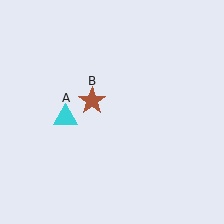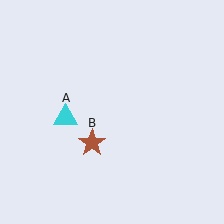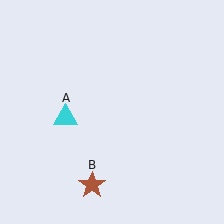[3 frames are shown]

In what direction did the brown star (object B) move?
The brown star (object B) moved down.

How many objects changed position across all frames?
1 object changed position: brown star (object B).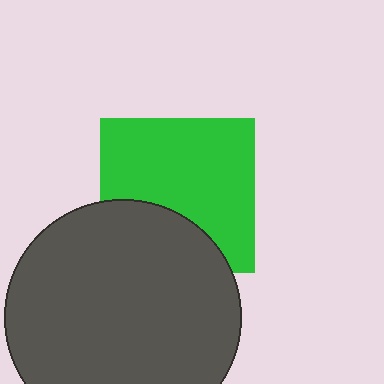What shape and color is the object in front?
The object in front is a dark gray circle.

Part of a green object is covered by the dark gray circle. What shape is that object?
It is a square.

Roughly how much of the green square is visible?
Most of it is visible (roughly 68%).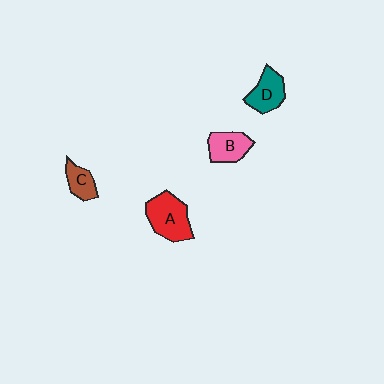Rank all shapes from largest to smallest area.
From largest to smallest: A (red), D (teal), B (pink), C (brown).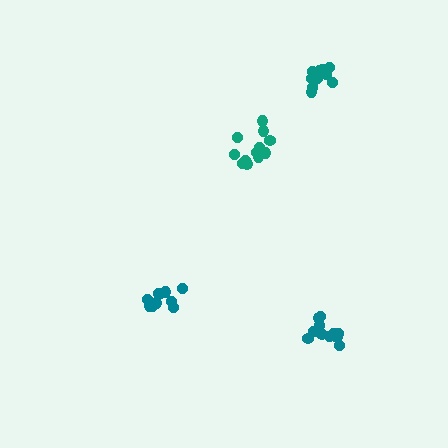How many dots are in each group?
Group 1: 12 dots, Group 2: 13 dots, Group 3: 12 dots, Group 4: 10 dots (47 total).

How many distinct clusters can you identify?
There are 4 distinct clusters.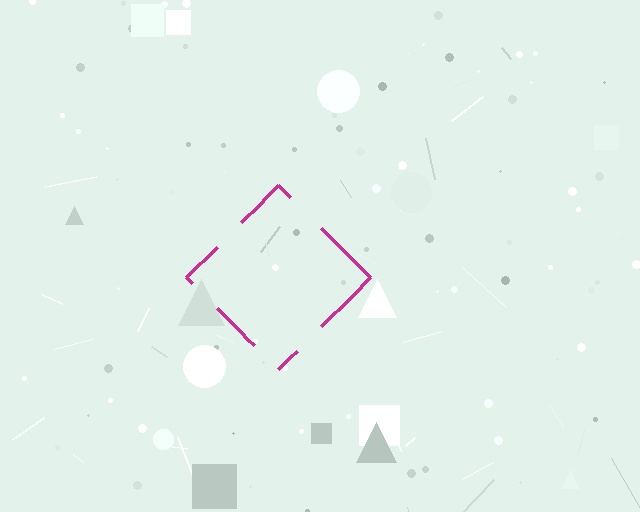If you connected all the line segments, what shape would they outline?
They would outline a diamond.